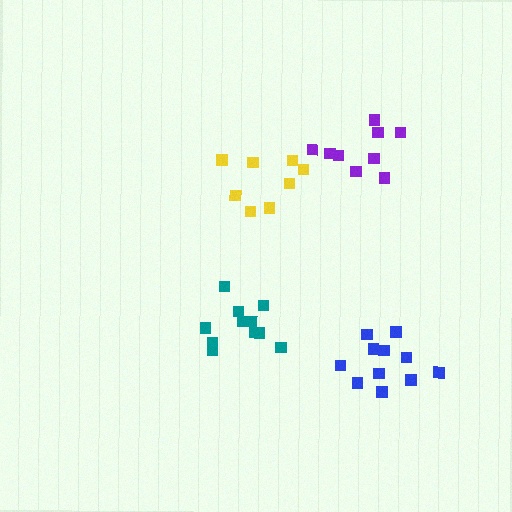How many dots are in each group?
Group 1: 11 dots, Group 2: 8 dots, Group 3: 11 dots, Group 4: 9 dots (39 total).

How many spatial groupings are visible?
There are 4 spatial groupings.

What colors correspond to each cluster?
The clusters are colored: teal, yellow, blue, purple.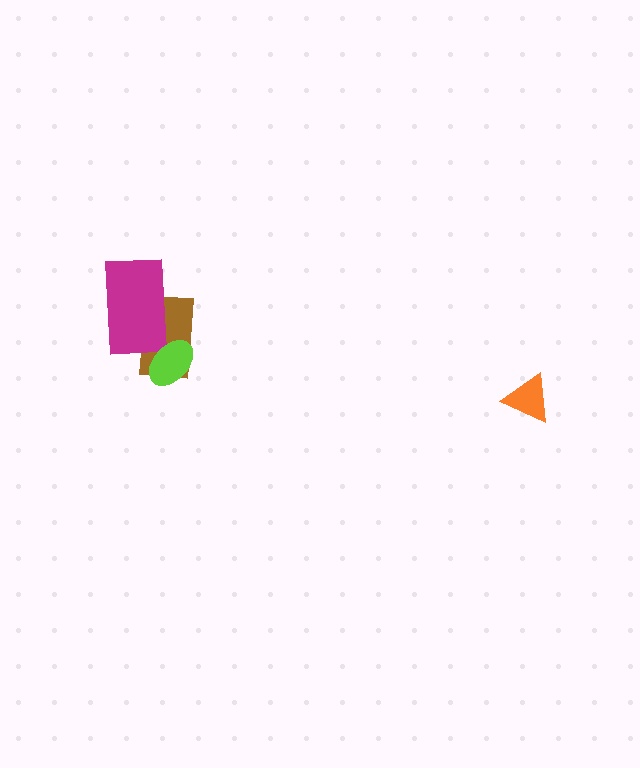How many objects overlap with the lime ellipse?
1 object overlaps with the lime ellipse.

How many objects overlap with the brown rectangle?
2 objects overlap with the brown rectangle.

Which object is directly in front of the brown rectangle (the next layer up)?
The magenta rectangle is directly in front of the brown rectangle.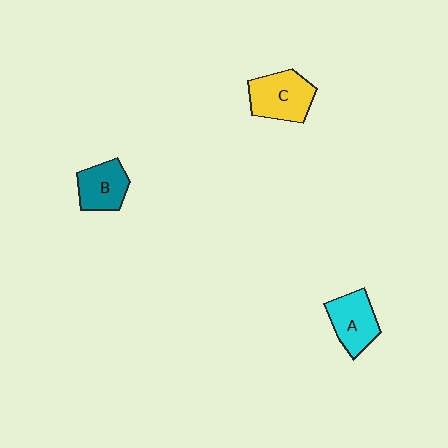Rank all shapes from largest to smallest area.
From largest to smallest: C (yellow), A (cyan), B (teal).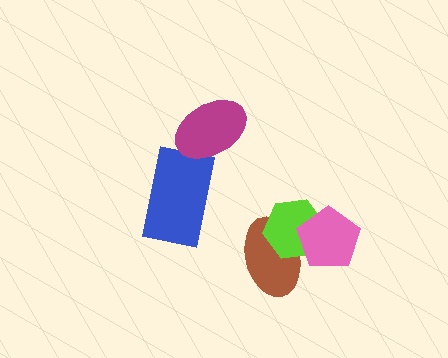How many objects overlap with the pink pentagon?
2 objects overlap with the pink pentagon.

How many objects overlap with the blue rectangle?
1 object overlaps with the blue rectangle.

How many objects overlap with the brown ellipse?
2 objects overlap with the brown ellipse.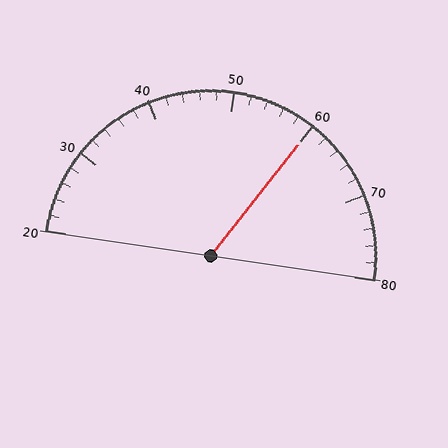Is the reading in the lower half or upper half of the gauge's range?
The reading is in the upper half of the range (20 to 80).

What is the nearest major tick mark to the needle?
The nearest major tick mark is 60.